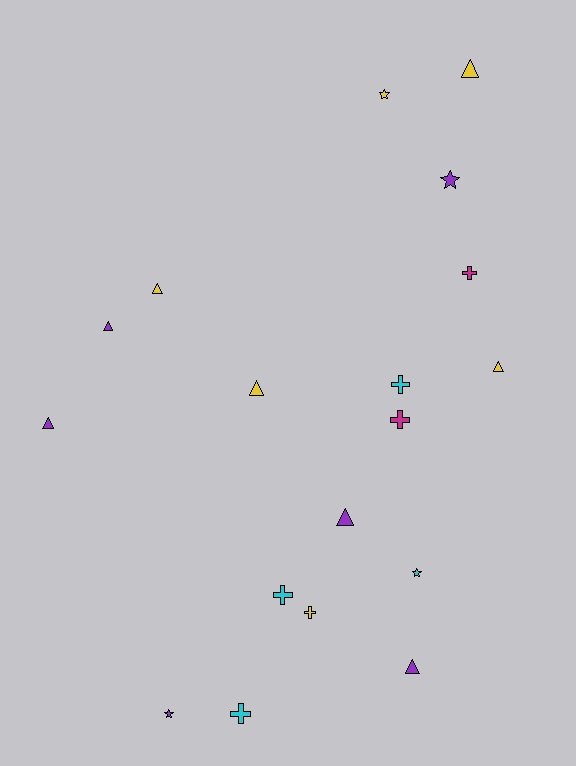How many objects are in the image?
There are 18 objects.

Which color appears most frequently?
Yellow, with 6 objects.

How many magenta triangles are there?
There are no magenta triangles.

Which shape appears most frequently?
Triangle, with 8 objects.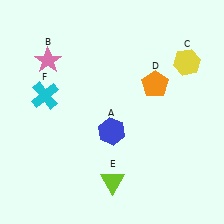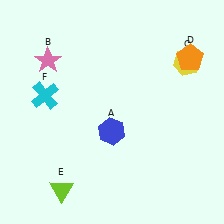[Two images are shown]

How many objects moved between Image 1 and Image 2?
2 objects moved between the two images.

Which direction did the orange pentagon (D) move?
The orange pentagon (D) moved right.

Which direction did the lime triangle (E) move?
The lime triangle (E) moved left.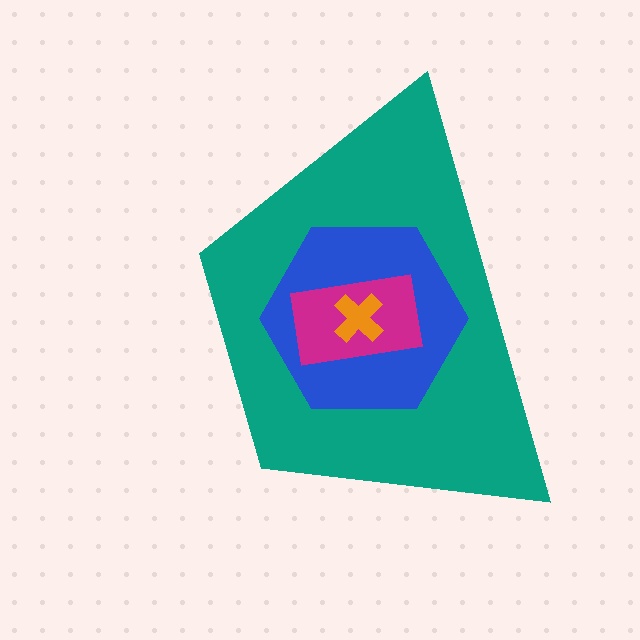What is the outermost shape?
The teal trapezoid.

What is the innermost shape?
The orange cross.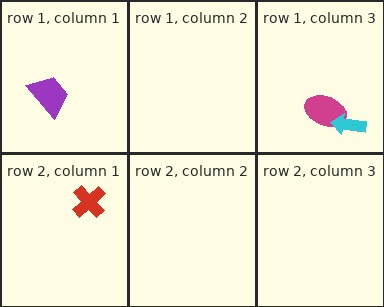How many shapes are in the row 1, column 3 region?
2.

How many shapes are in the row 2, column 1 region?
1.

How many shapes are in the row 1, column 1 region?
1.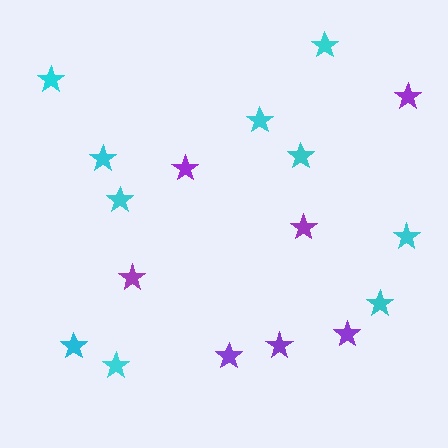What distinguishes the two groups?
There are 2 groups: one group of purple stars (7) and one group of cyan stars (10).